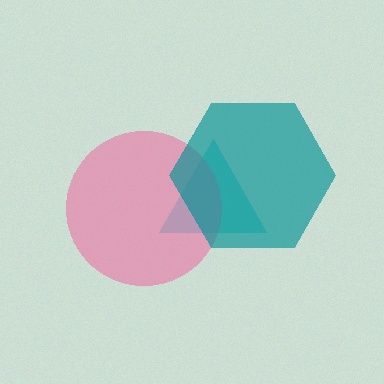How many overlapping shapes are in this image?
There are 3 overlapping shapes in the image.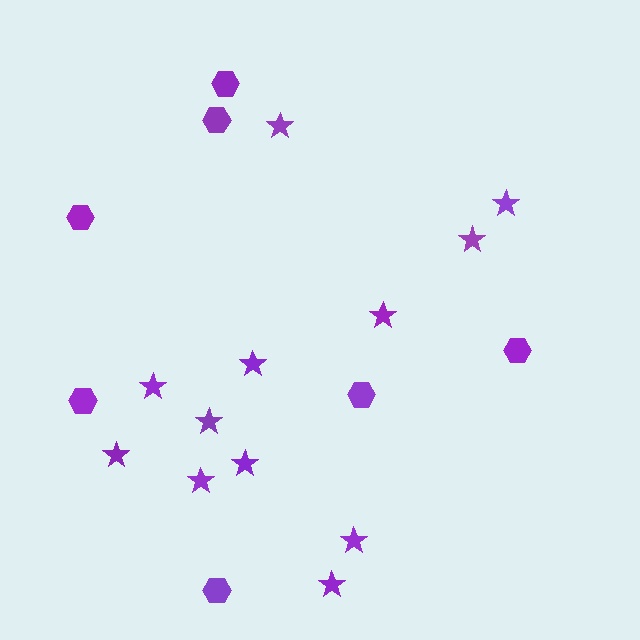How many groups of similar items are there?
There are 2 groups: one group of hexagons (7) and one group of stars (12).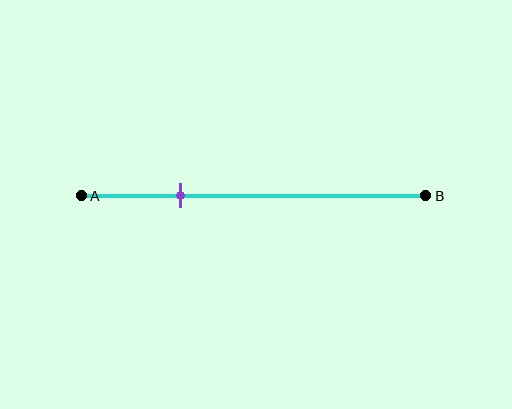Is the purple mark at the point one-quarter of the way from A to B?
No, the mark is at about 30% from A, not at the 25% one-quarter point.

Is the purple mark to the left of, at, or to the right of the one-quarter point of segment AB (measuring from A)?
The purple mark is to the right of the one-quarter point of segment AB.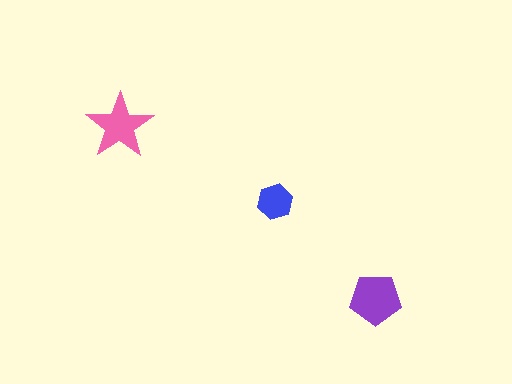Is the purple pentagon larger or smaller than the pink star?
Larger.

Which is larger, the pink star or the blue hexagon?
The pink star.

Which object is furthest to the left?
The pink star is leftmost.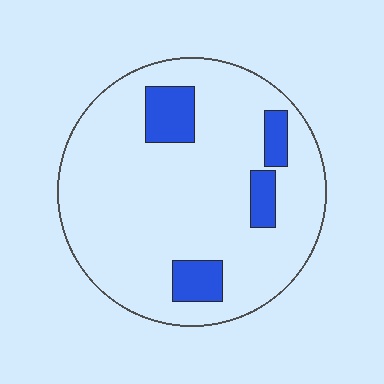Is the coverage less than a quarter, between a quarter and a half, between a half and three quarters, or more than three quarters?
Less than a quarter.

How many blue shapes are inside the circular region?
4.